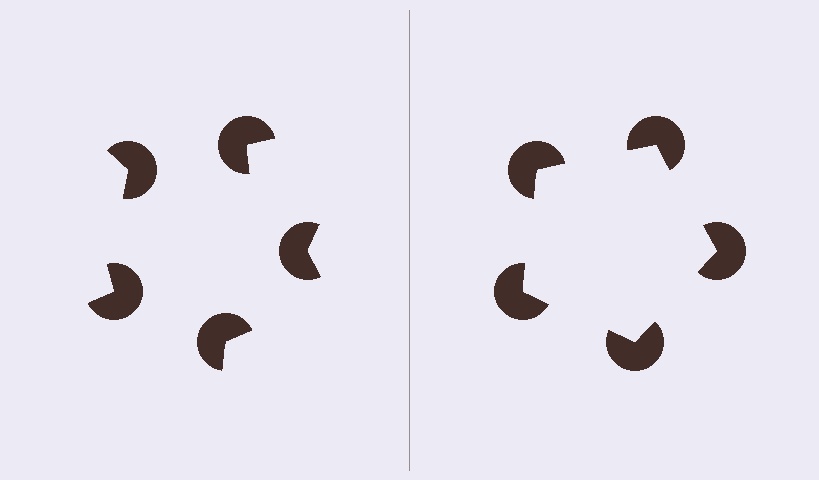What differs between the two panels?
The pac-man discs are positioned identically on both sides; only the wedge orientations differ. On the right they align to a pentagon; on the left they are misaligned.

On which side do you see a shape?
An illusory pentagon appears on the right side. On the left side the wedge cuts are rotated, so no coherent shape forms.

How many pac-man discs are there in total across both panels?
10 — 5 on each side.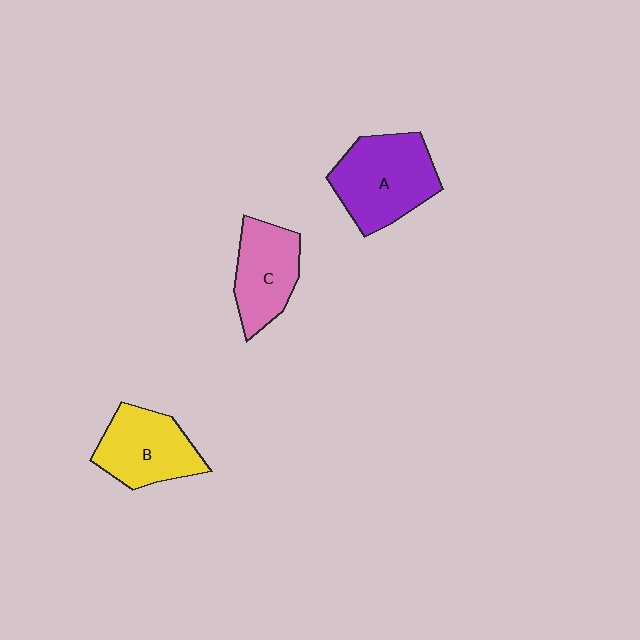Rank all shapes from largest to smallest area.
From largest to smallest: A (purple), B (yellow), C (pink).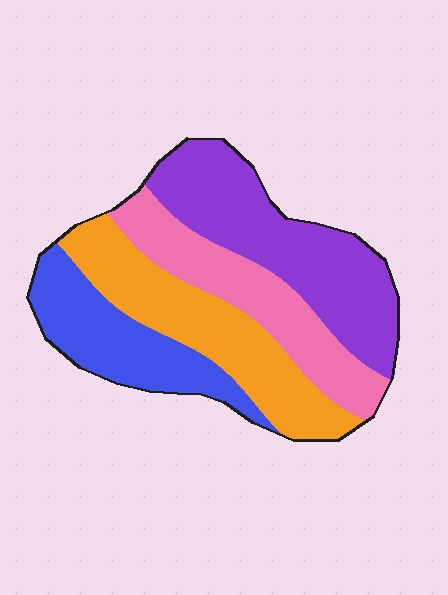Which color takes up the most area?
Purple, at roughly 30%.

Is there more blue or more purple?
Purple.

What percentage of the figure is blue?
Blue takes up between a sixth and a third of the figure.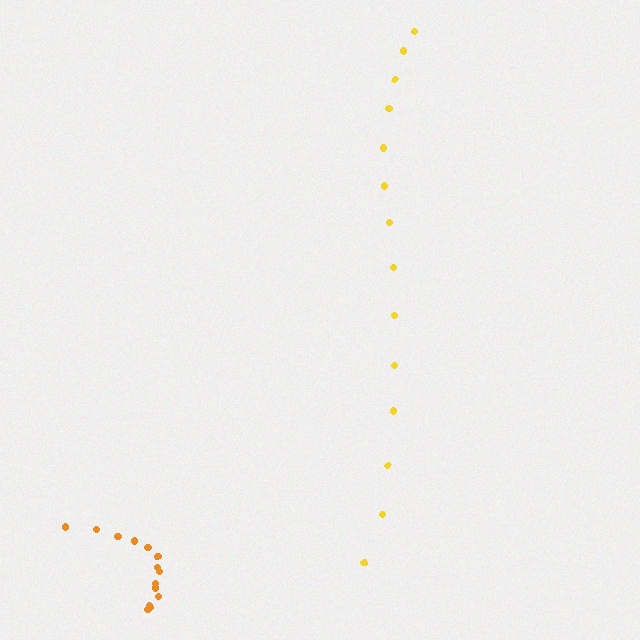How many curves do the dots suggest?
There are 2 distinct paths.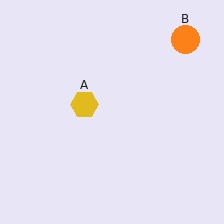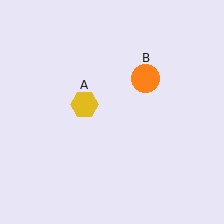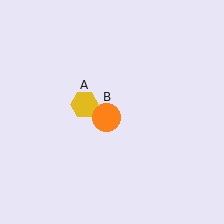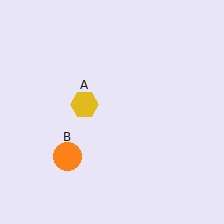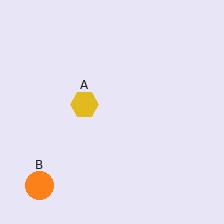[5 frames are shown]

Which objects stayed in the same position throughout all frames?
Yellow hexagon (object A) remained stationary.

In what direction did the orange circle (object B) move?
The orange circle (object B) moved down and to the left.